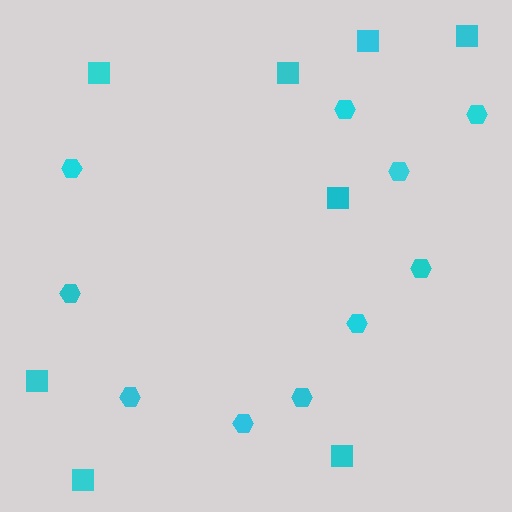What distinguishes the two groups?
There are 2 groups: one group of squares (8) and one group of hexagons (10).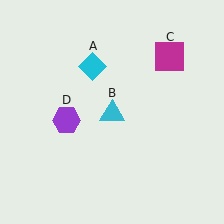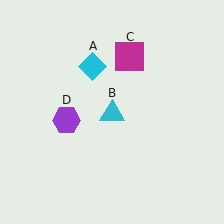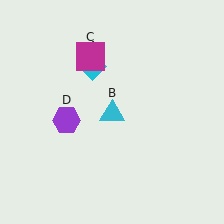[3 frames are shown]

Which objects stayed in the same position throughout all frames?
Cyan diamond (object A) and cyan triangle (object B) and purple hexagon (object D) remained stationary.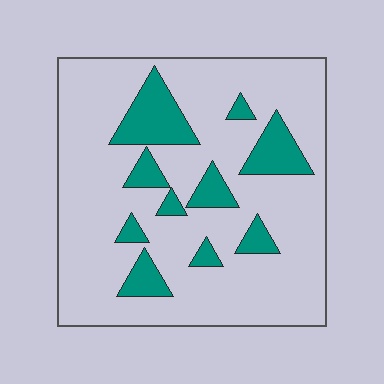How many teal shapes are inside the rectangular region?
10.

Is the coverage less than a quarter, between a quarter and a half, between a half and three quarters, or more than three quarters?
Less than a quarter.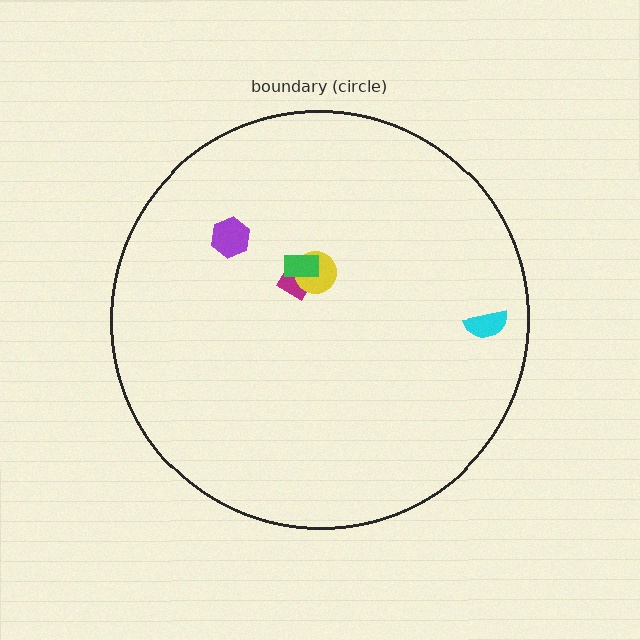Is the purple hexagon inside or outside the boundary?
Inside.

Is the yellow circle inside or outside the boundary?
Inside.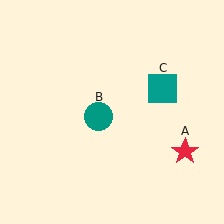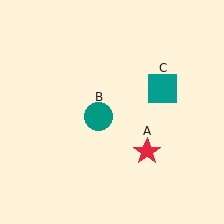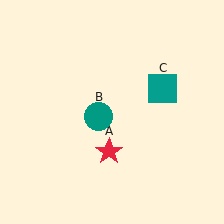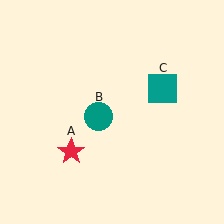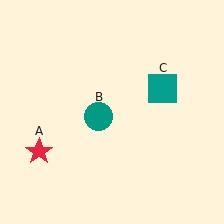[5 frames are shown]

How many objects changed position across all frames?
1 object changed position: red star (object A).